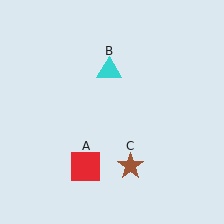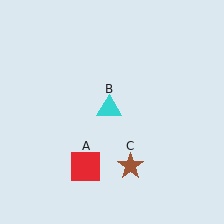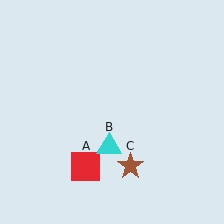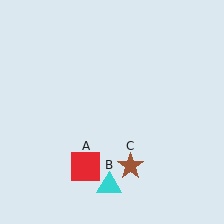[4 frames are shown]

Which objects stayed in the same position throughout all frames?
Red square (object A) and brown star (object C) remained stationary.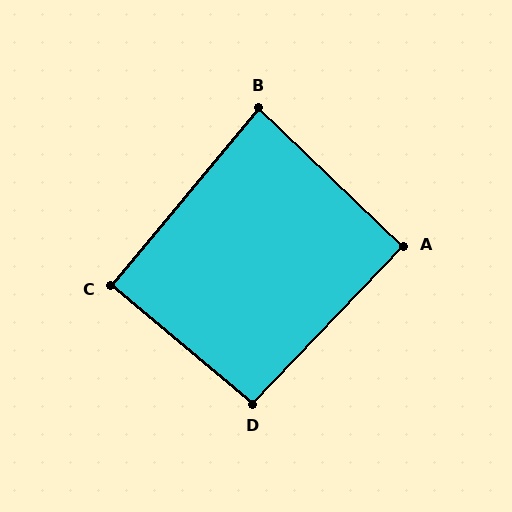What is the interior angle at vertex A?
Approximately 90 degrees (approximately right).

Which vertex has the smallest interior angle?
B, at approximately 86 degrees.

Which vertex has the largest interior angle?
D, at approximately 94 degrees.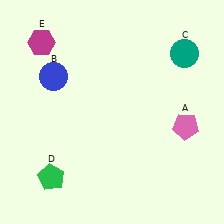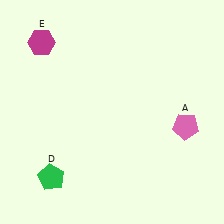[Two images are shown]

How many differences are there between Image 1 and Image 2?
There are 2 differences between the two images.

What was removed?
The blue circle (B), the teal circle (C) were removed in Image 2.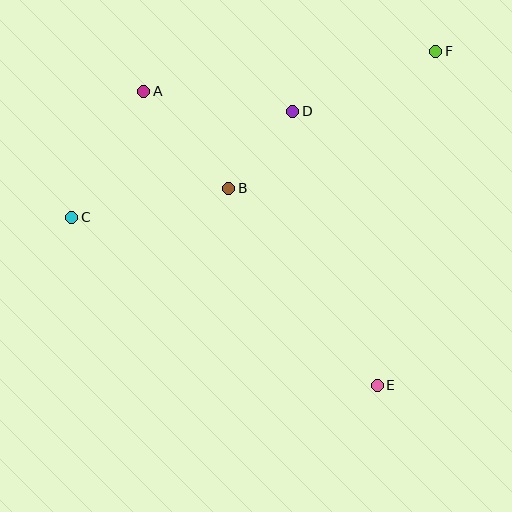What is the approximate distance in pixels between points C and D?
The distance between C and D is approximately 245 pixels.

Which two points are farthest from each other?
Points C and F are farthest from each other.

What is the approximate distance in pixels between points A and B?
The distance between A and B is approximately 129 pixels.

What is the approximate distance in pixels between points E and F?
The distance between E and F is approximately 339 pixels.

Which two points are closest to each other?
Points B and D are closest to each other.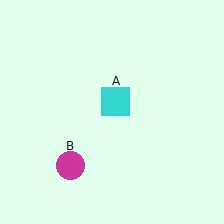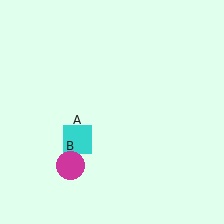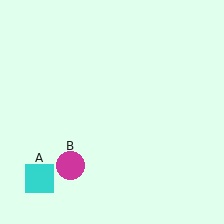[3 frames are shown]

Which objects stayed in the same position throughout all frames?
Magenta circle (object B) remained stationary.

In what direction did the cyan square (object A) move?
The cyan square (object A) moved down and to the left.